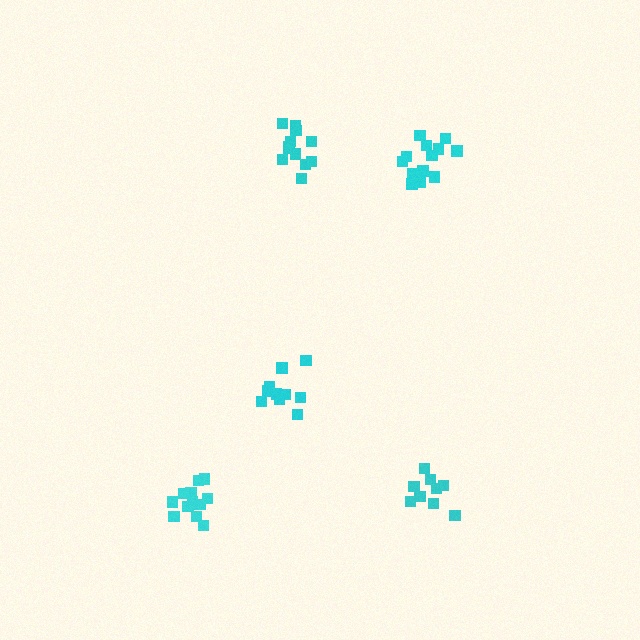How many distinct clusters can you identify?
There are 5 distinct clusters.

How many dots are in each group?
Group 1: 10 dots, Group 2: 12 dots, Group 3: 9 dots, Group 4: 12 dots, Group 5: 14 dots (57 total).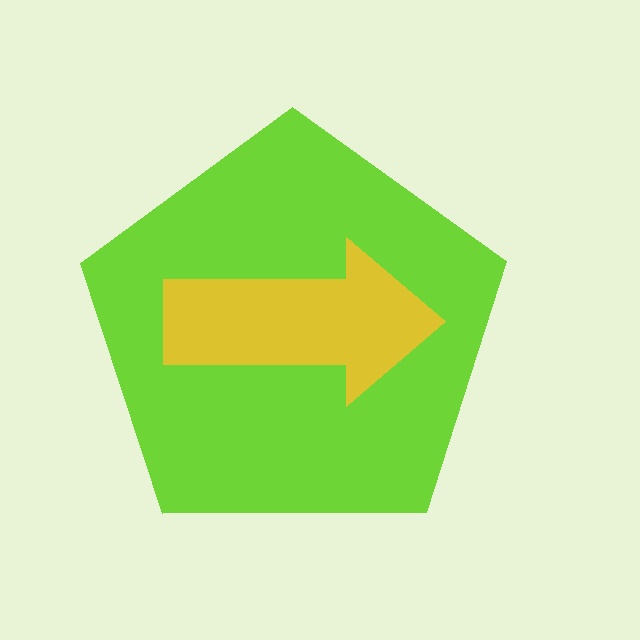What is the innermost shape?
The yellow arrow.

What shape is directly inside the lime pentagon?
The yellow arrow.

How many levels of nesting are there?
2.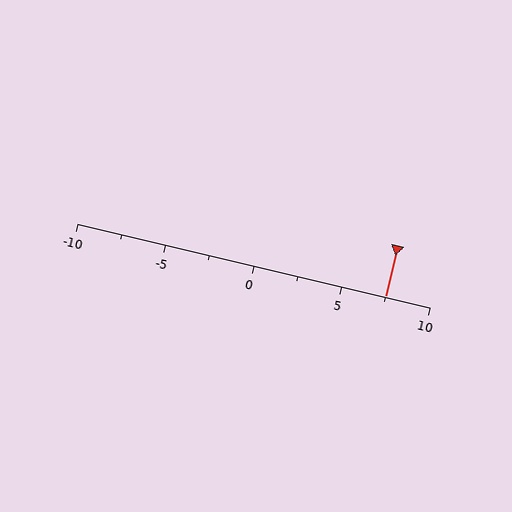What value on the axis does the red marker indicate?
The marker indicates approximately 7.5.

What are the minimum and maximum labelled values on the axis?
The axis runs from -10 to 10.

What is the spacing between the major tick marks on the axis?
The major ticks are spaced 5 apart.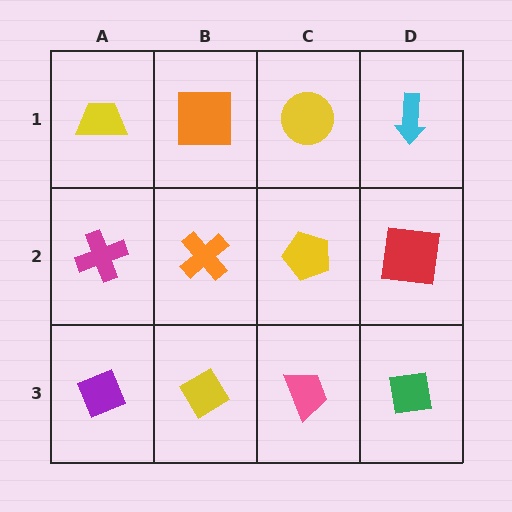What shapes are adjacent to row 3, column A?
A magenta cross (row 2, column A), a yellow diamond (row 3, column B).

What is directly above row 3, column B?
An orange cross.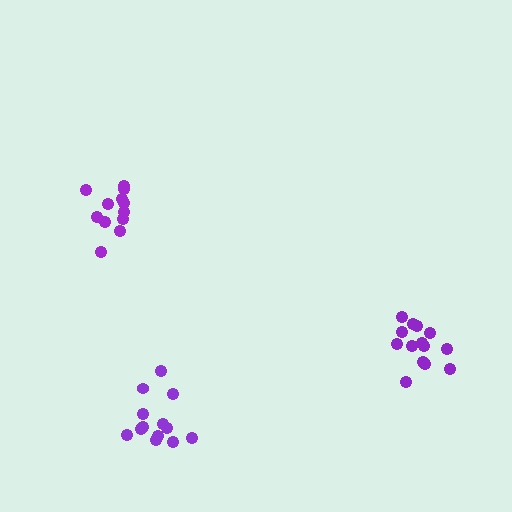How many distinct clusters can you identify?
There are 3 distinct clusters.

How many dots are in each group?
Group 1: 12 dots, Group 2: 13 dots, Group 3: 14 dots (39 total).